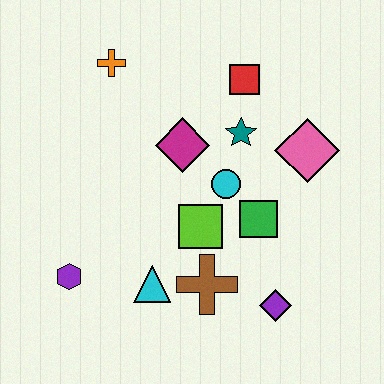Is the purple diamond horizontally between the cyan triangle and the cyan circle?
No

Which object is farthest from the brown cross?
The orange cross is farthest from the brown cross.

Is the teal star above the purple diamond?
Yes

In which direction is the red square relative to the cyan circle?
The red square is above the cyan circle.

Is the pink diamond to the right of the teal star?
Yes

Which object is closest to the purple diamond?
The brown cross is closest to the purple diamond.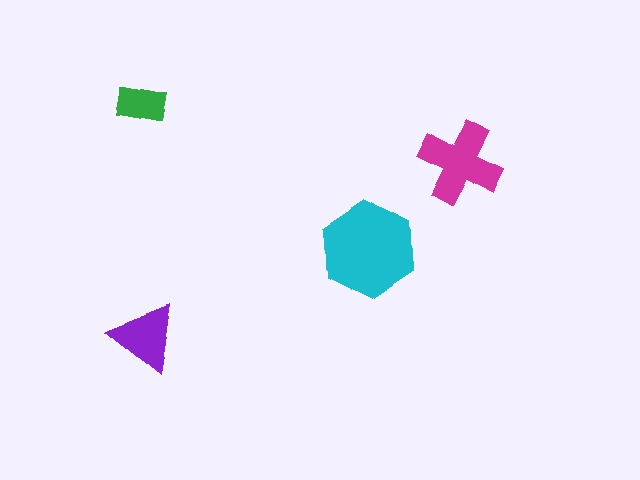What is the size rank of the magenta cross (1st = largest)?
2nd.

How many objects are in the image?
There are 4 objects in the image.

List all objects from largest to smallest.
The cyan hexagon, the magenta cross, the purple triangle, the green rectangle.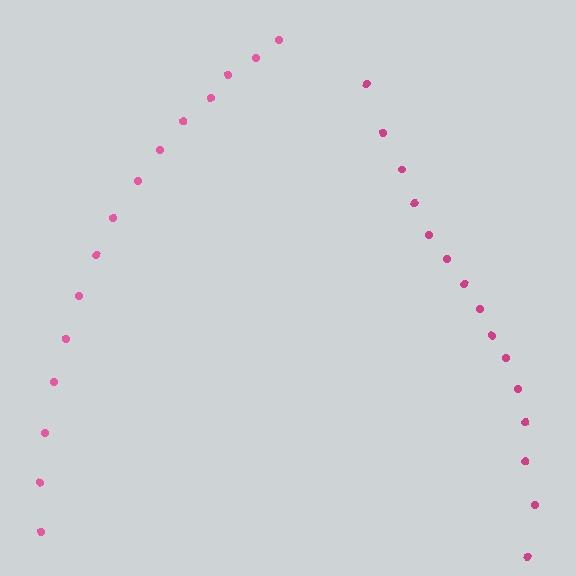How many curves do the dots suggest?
There are 2 distinct paths.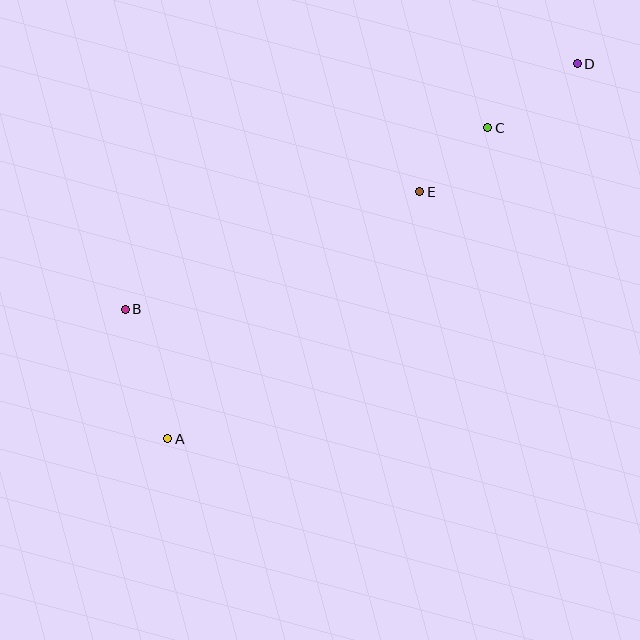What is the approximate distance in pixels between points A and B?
The distance between A and B is approximately 136 pixels.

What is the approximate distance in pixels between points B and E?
The distance between B and E is approximately 317 pixels.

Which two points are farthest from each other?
Points A and D are farthest from each other.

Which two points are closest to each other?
Points C and E are closest to each other.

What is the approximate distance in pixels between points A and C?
The distance between A and C is approximately 446 pixels.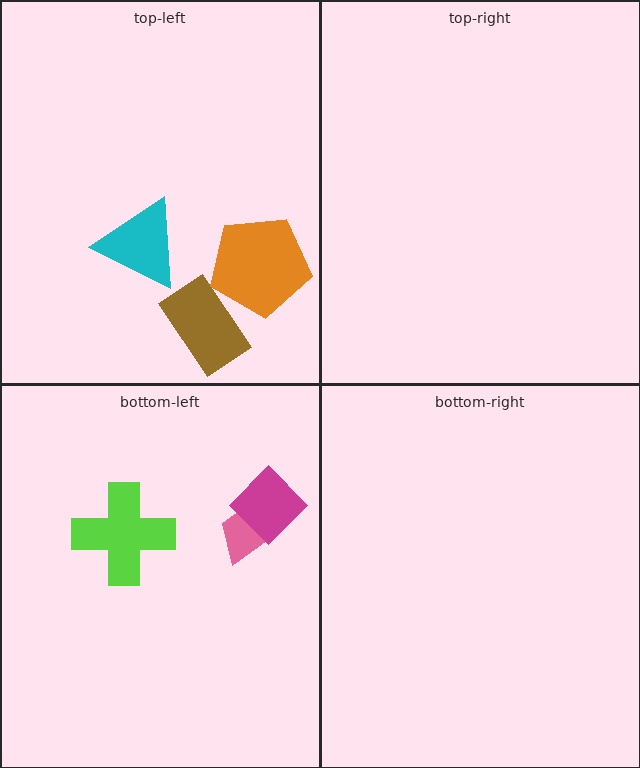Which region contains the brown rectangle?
The top-left region.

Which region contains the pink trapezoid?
The bottom-left region.